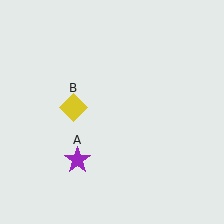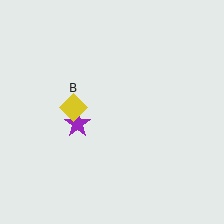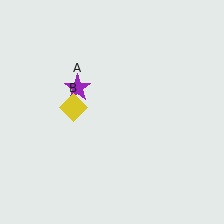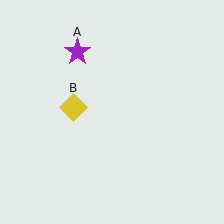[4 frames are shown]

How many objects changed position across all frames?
1 object changed position: purple star (object A).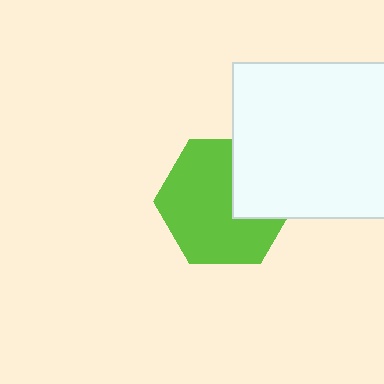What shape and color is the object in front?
The object in front is a white square.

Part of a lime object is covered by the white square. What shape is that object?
It is a hexagon.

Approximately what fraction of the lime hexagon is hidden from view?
Roughly 30% of the lime hexagon is hidden behind the white square.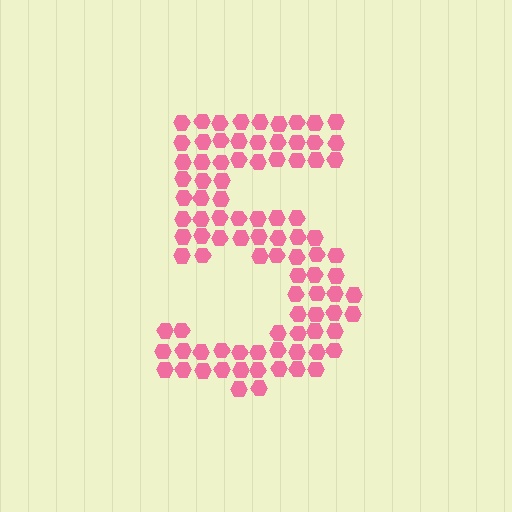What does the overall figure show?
The overall figure shows the digit 5.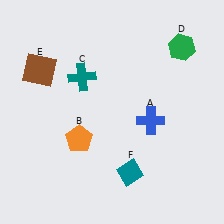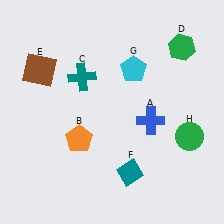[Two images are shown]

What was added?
A cyan pentagon (G), a green circle (H) were added in Image 2.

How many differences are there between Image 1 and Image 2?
There are 2 differences between the two images.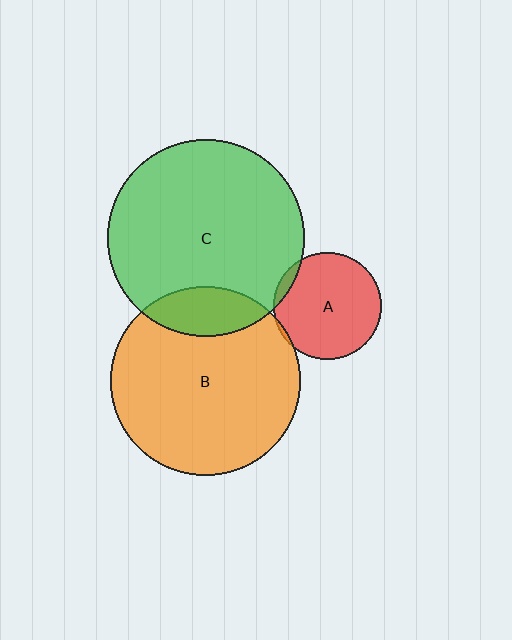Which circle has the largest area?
Circle C (green).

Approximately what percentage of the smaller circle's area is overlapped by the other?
Approximately 15%.